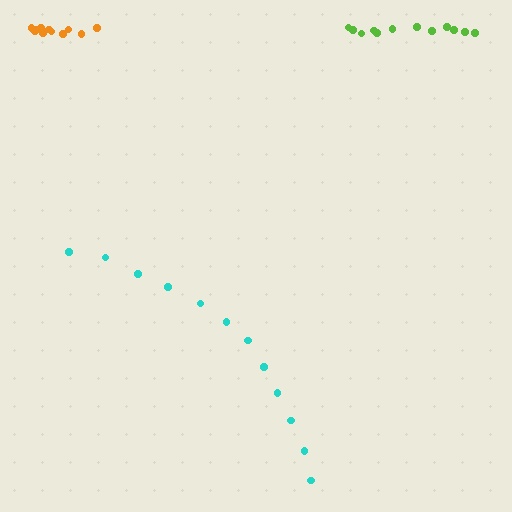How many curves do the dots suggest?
There are 3 distinct paths.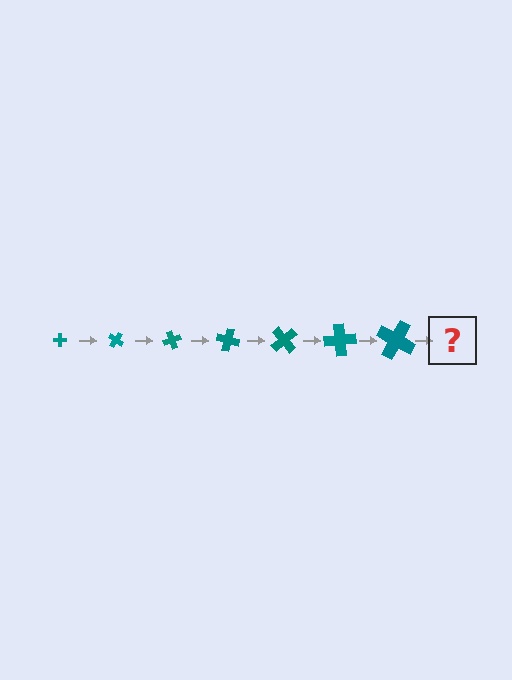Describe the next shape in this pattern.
It should be a cross, larger than the previous one and rotated 245 degrees from the start.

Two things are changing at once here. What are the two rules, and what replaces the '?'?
The two rules are that the cross grows larger each step and it rotates 35 degrees each step. The '?' should be a cross, larger than the previous one and rotated 245 degrees from the start.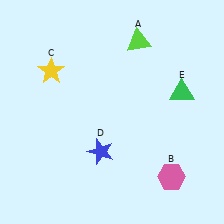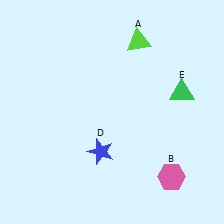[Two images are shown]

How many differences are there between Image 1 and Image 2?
There is 1 difference between the two images.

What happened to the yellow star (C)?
The yellow star (C) was removed in Image 2. It was in the top-left area of Image 1.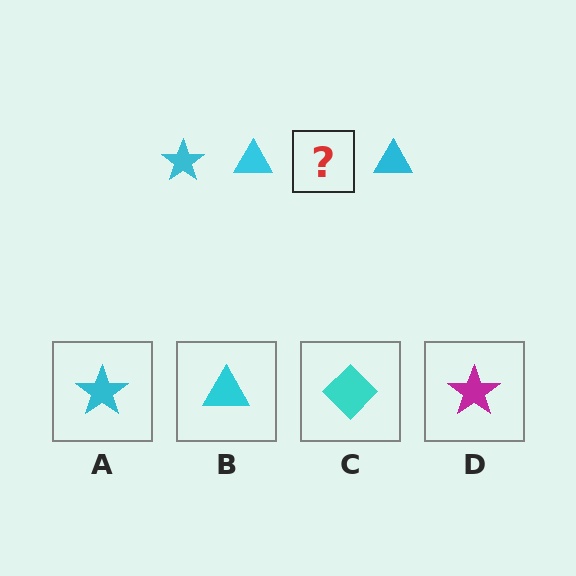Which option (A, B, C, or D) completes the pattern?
A.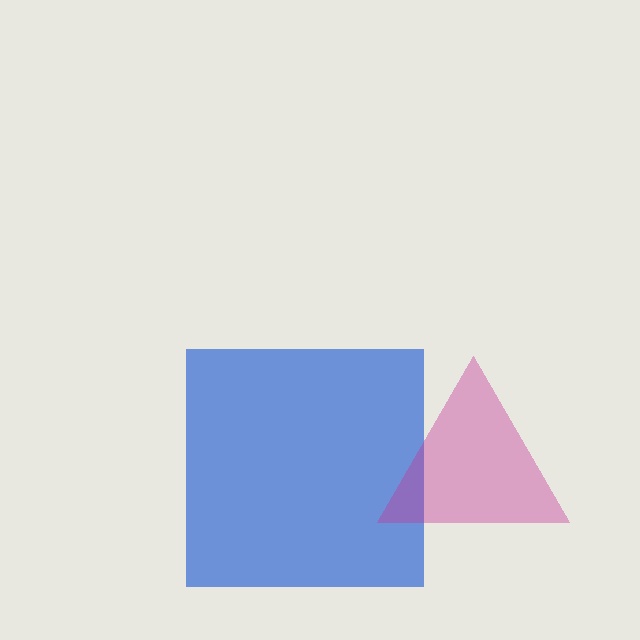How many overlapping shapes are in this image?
There are 2 overlapping shapes in the image.